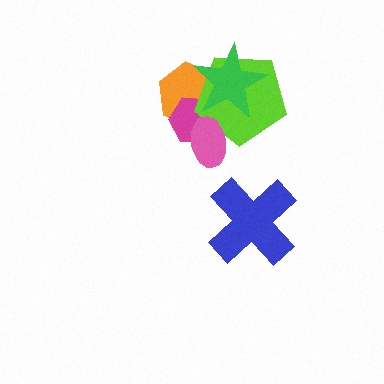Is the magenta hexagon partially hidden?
Yes, it is partially covered by another shape.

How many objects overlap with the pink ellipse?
3 objects overlap with the pink ellipse.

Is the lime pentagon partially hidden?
Yes, it is partially covered by another shape.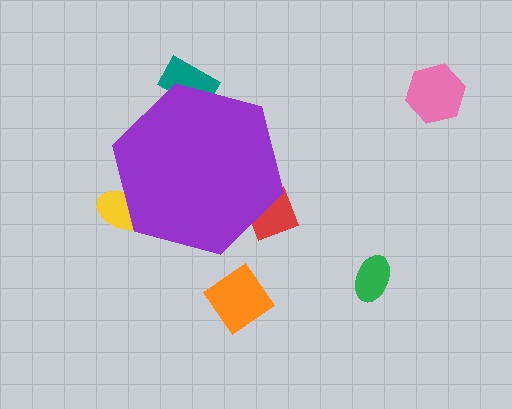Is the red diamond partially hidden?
Yes, the red diamond is partially hidden behind the purple hexagon.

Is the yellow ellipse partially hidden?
Yes, the yellow ellipse is partially hidden behind the purple hexagon.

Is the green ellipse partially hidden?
No, the green ellipse is fully visible.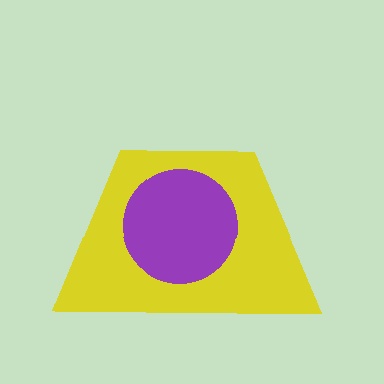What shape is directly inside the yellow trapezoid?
The purple circle.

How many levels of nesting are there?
2.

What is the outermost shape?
The yellow trapezoid.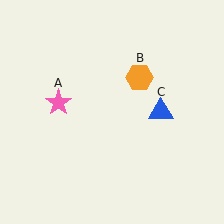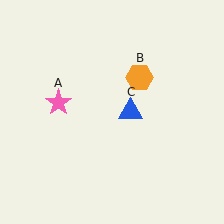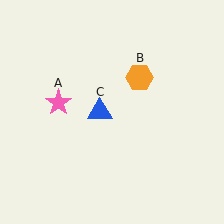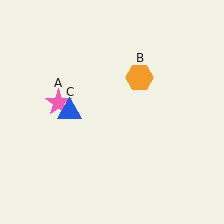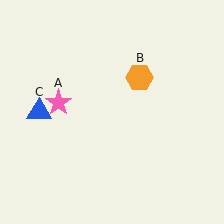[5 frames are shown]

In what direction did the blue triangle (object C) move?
The blue triangle (object C) moved left.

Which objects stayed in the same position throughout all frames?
Pink star (object A) and orange hexagon (object B) remained stationary.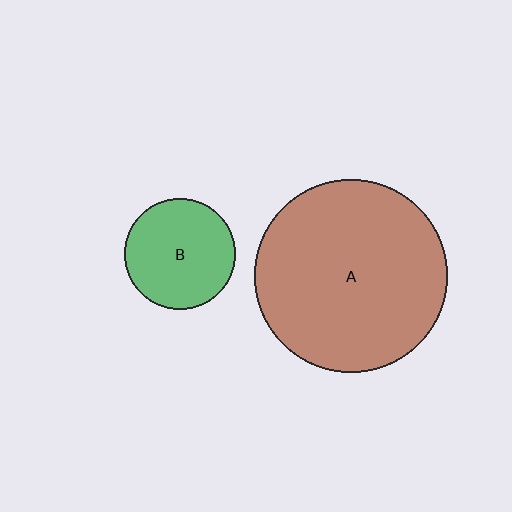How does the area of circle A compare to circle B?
Approximately 3.0 times.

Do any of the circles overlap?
No, none of the circles overlap.